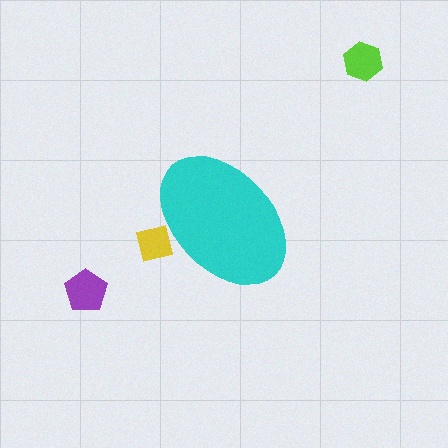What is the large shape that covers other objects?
A cyan ellipse.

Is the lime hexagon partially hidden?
No, the lime hexagon is fully visible.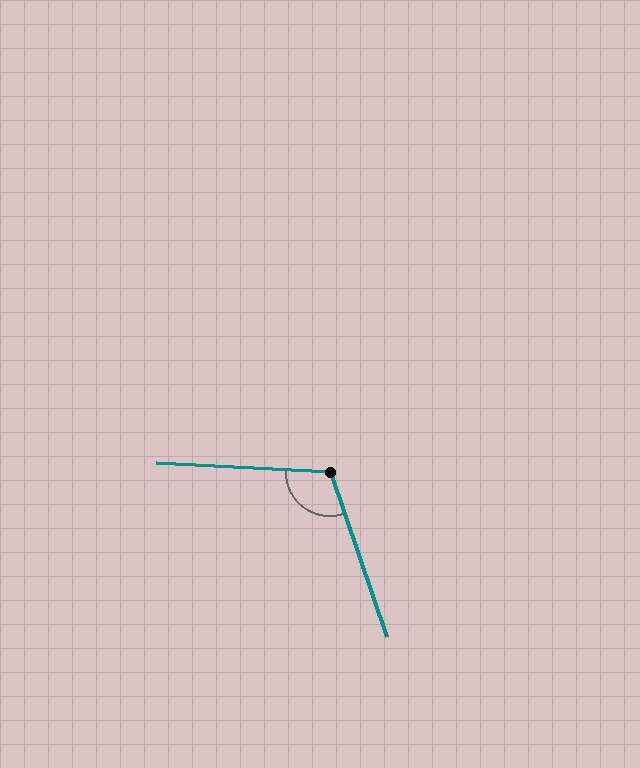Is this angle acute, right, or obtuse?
It is obtuse.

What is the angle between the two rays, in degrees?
Approximately 112 degrees.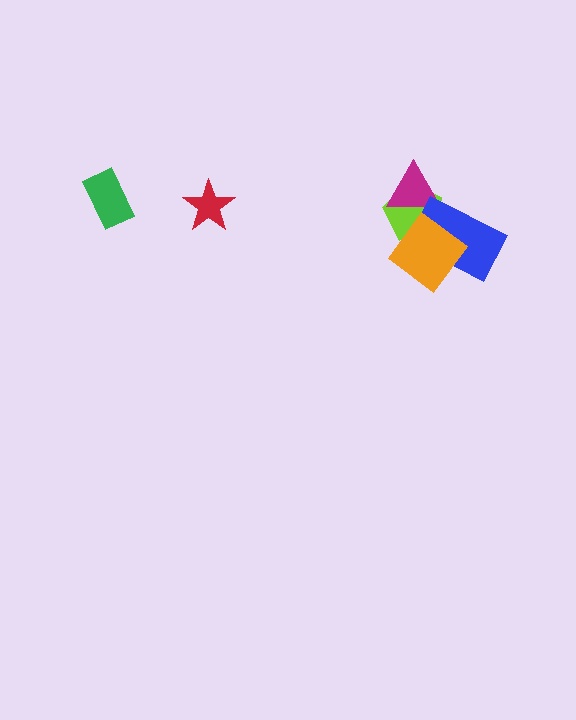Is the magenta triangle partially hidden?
Yes, it is partially covered by another shape.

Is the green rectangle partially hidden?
No, no other shape covers it.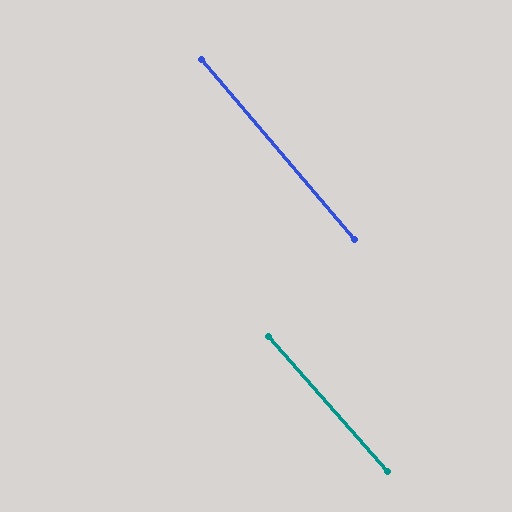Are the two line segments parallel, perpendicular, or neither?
Parallel — their directions differ by only 0.8°.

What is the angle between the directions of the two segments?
Approximately 1 degree.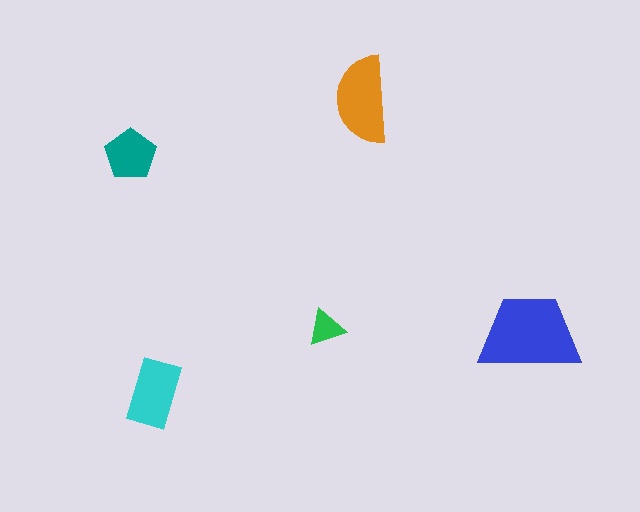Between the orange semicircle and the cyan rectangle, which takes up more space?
The orange semicircle.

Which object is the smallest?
The green triangle.